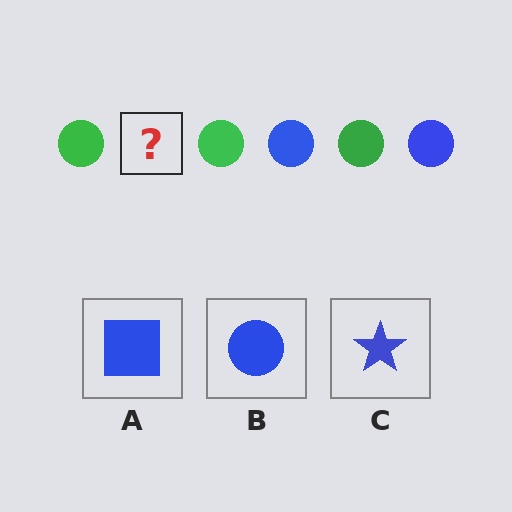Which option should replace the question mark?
Option B.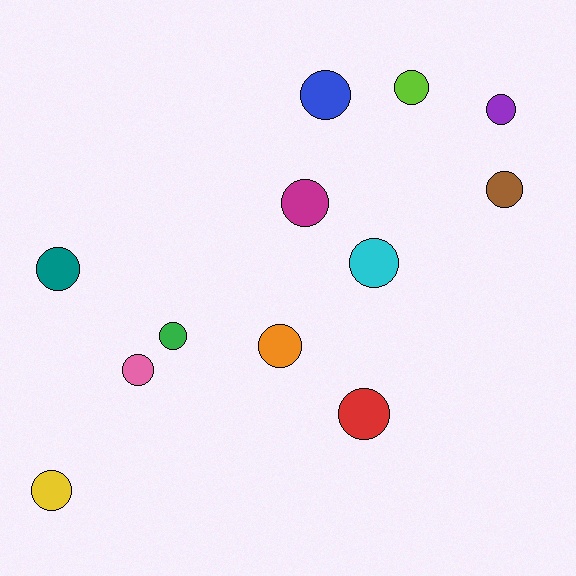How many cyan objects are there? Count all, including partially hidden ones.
There is 1 cyan object.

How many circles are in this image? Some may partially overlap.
There are 12 circles.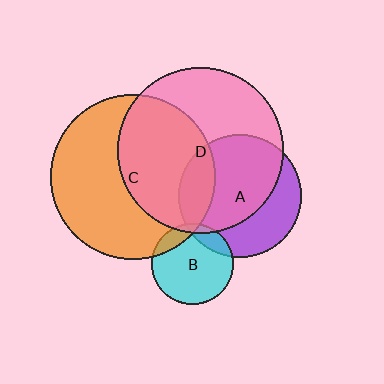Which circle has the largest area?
Circle D (pink).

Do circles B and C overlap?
Yes.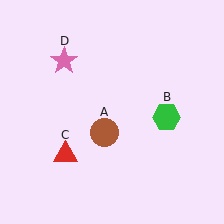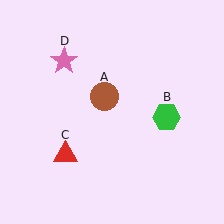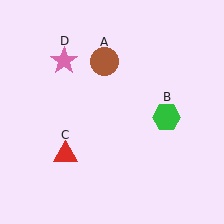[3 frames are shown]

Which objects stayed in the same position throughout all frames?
Green hexagon (object B) and red triangle (object C) and pink star (object D) remained stationary.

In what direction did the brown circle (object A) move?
The brown circle (object A) moved up.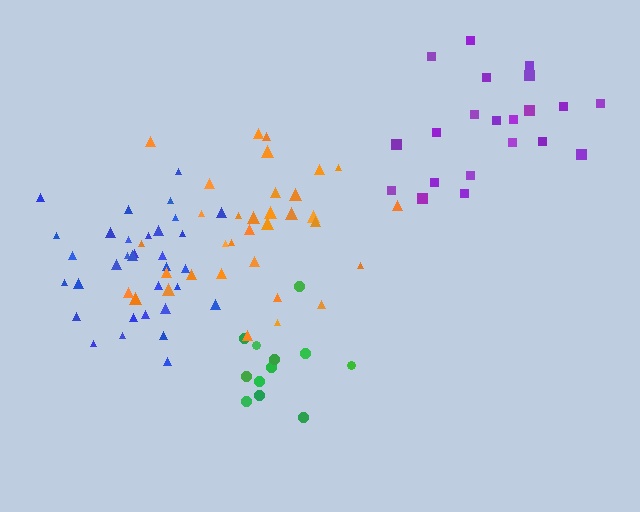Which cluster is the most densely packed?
Blue.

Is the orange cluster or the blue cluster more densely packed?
Blue.